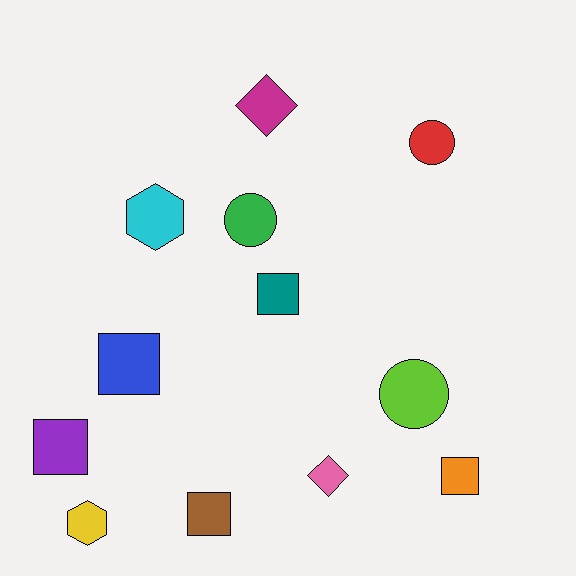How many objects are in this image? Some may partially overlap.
There are 12 objects.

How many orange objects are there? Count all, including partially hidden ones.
There is 1 orange object.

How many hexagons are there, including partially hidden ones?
There are 2 hexagons.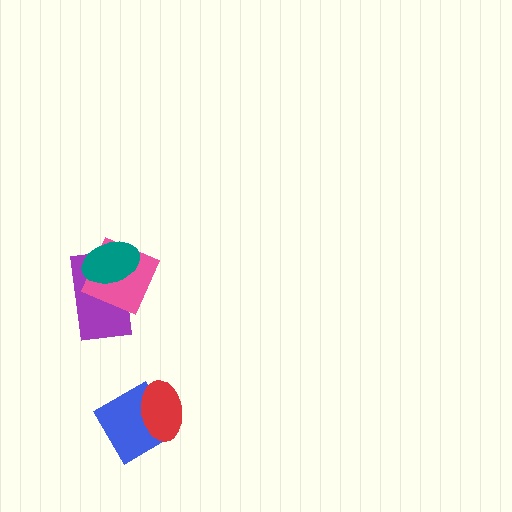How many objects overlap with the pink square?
2 objects overlap with the pink square.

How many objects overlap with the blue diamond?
1 object overlaps with the blue diamond.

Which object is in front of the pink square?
The teal ellipse is in front of the pink square.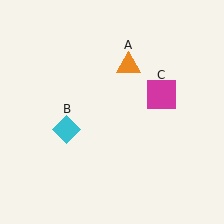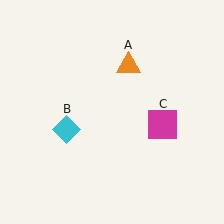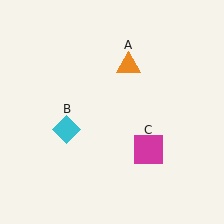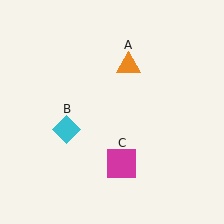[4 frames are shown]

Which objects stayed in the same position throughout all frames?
Orange triangle (object A) and cyan diamond (object B) remained stationary.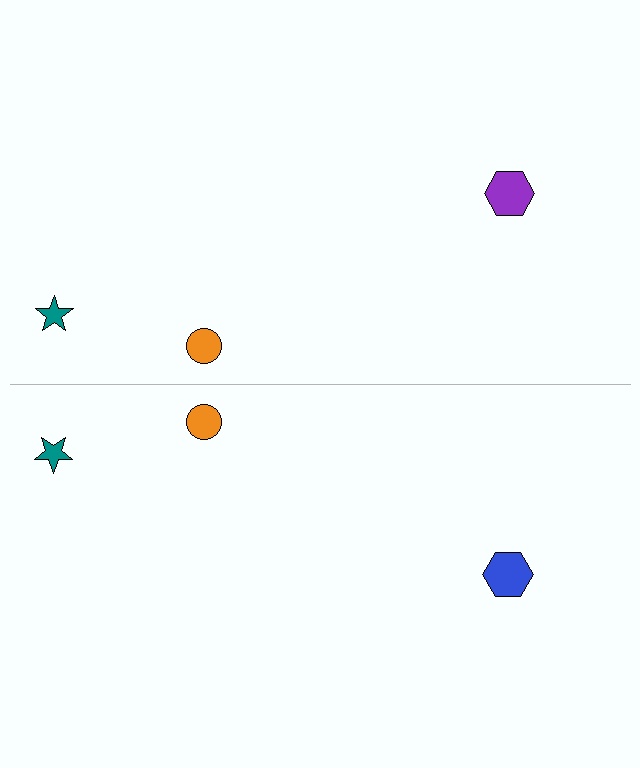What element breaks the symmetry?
The blue hexagon on the bottom side breaks the symmetry — its mirror counterpart is purple.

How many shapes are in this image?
There are 6 shapes in this image.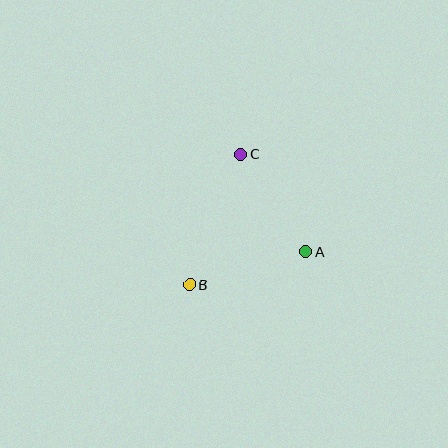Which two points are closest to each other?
Points A and C are closest to each other.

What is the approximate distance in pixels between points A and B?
The distance between A and B is approximately 120 pixels.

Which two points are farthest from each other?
Points B and C are farthest from each other.